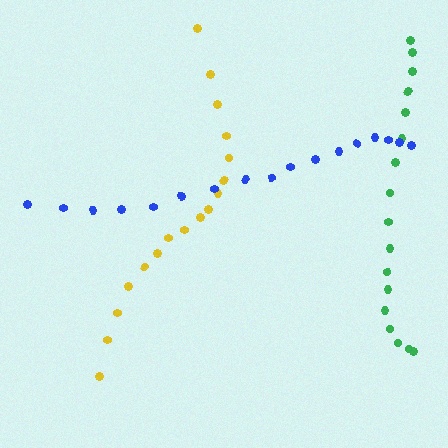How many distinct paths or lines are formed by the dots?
There are 3 distinct paths.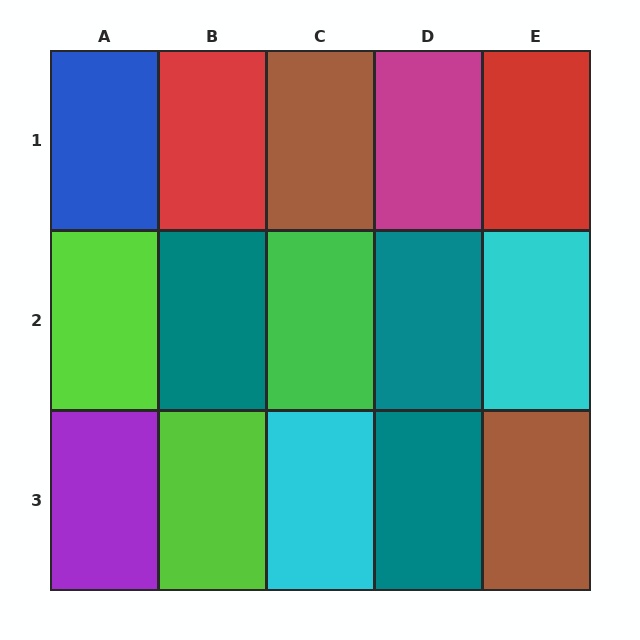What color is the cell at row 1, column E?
Red.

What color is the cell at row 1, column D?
Magenta.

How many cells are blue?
1 cell is blue.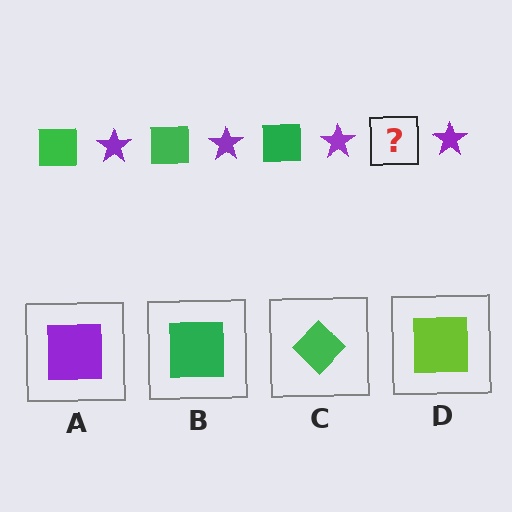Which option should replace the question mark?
Option B.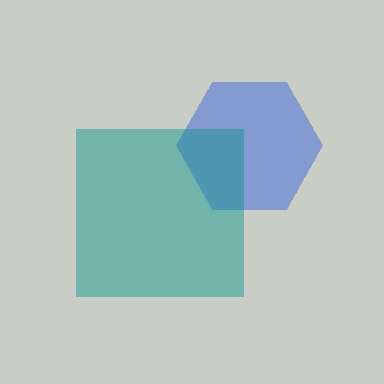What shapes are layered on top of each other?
The layered shapes are: a blue hexagon, a teal square.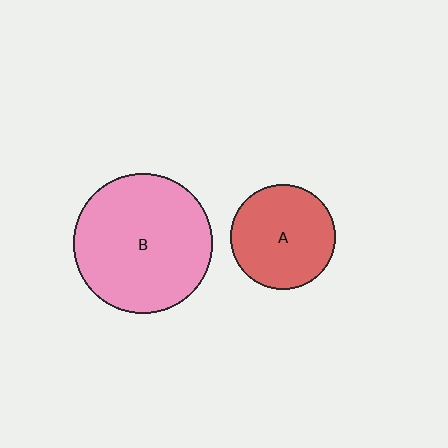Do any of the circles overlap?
No, none of the circles overlap.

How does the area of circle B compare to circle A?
Approximately 1.8 times.